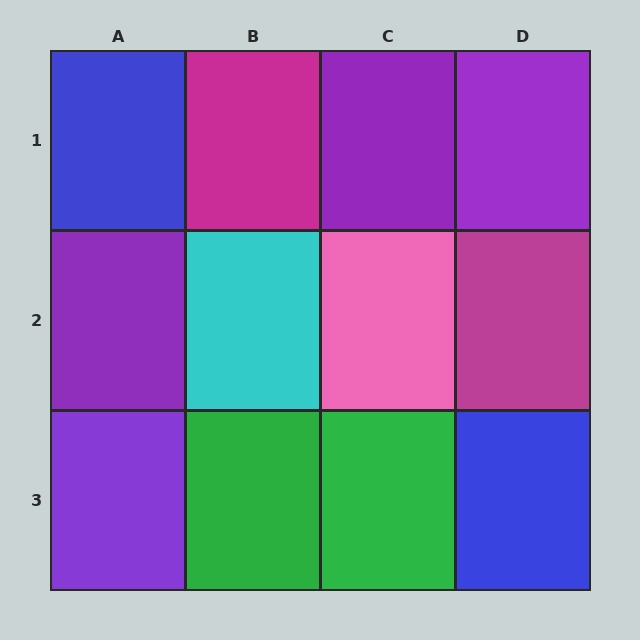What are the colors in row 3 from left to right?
Purple, green, green, blue.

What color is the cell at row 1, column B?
Magenta.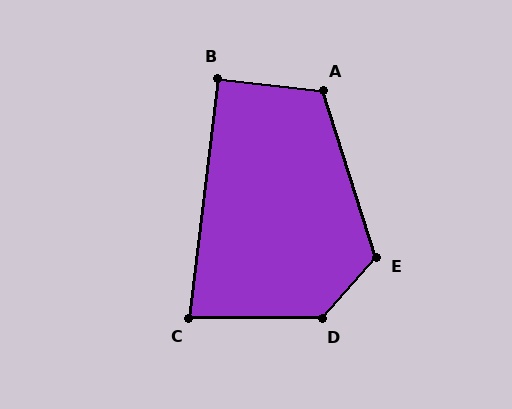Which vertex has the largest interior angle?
D, at approximately 132 degrees.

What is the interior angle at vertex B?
Approximately 90 degrees (approximately right).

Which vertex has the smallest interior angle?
C, at approximately 83 degrees.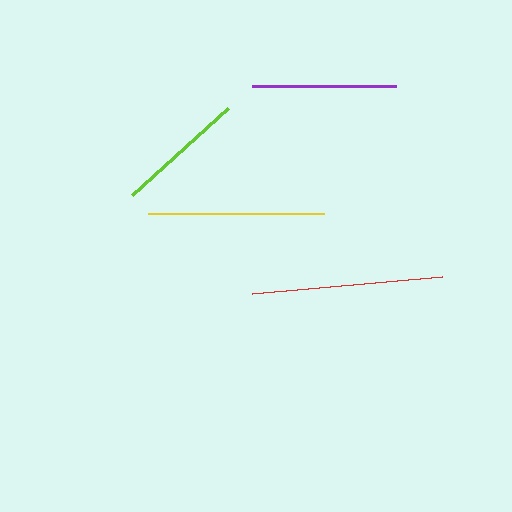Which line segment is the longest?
The red line is the longest at approximately 191 pixels.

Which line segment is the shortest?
The lime line is the shortest at approximately 130 pixels.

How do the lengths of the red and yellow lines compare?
The red and yellow lines are approximately the same length.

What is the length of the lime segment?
The lime segment is approximately 130 pixels long.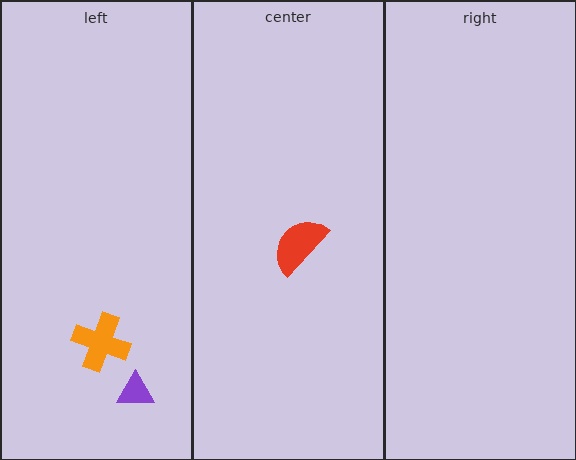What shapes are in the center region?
The red semicircle.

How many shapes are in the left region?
2.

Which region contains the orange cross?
The left region.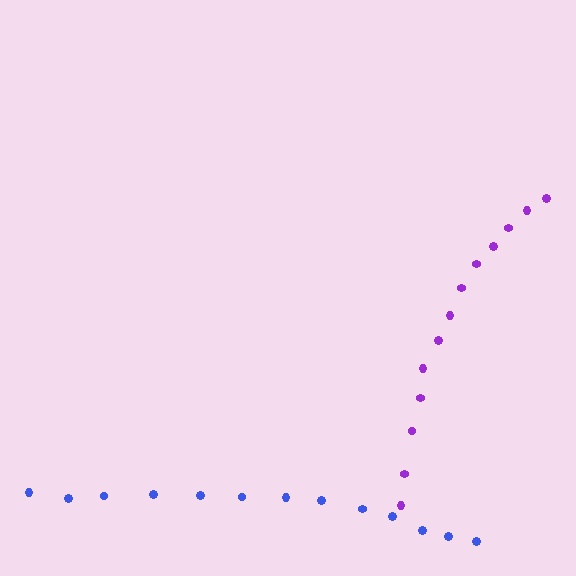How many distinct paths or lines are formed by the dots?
There are 2 distinct paths.